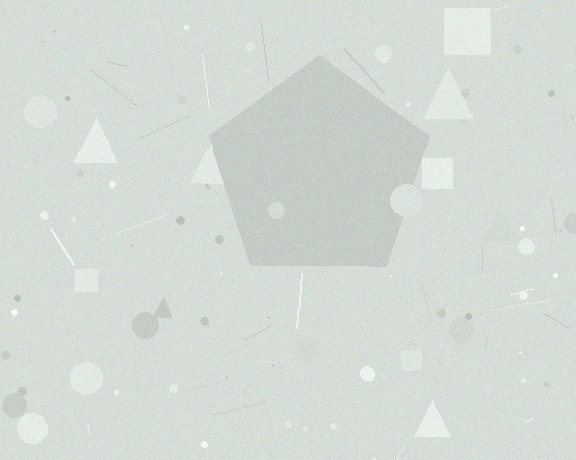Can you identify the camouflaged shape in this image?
The camouflaged shape is a pentagon.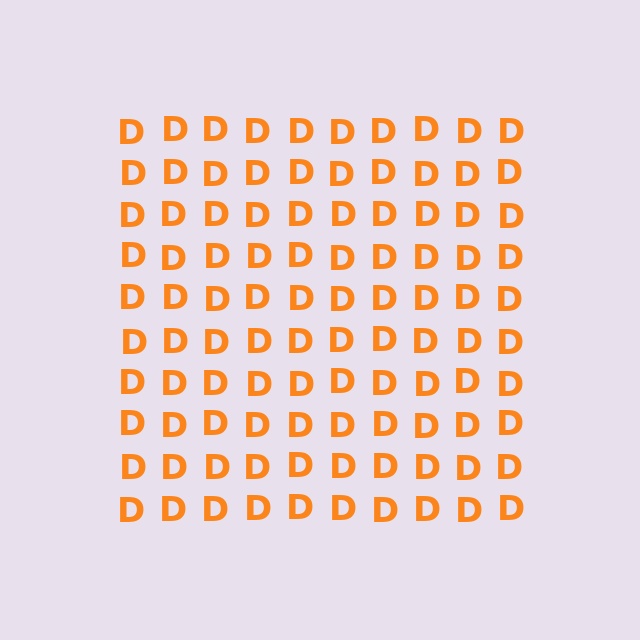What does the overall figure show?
The overall figure shows a square.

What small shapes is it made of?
It is made of small letter D's.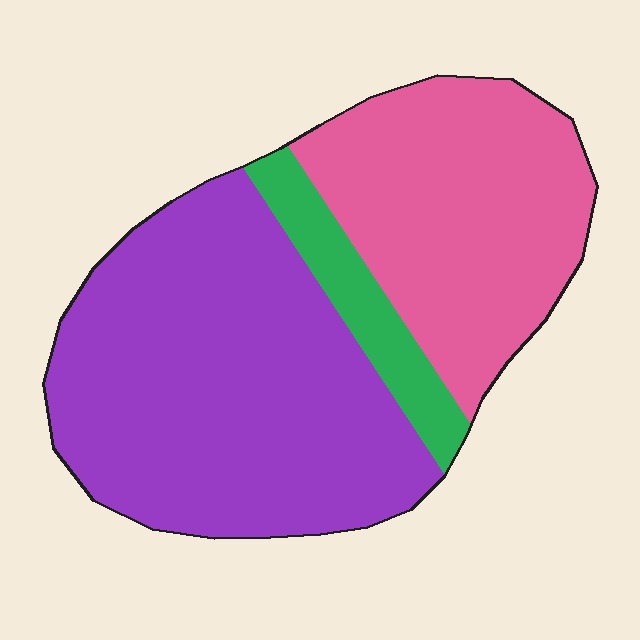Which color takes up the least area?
Green, at roughly 10%.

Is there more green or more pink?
Pink.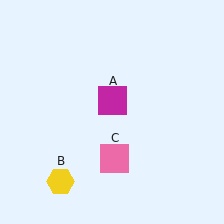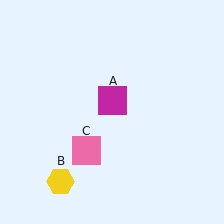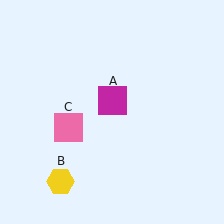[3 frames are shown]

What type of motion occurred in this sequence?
The pink square (object C) rotated clockwise around the center of the scene.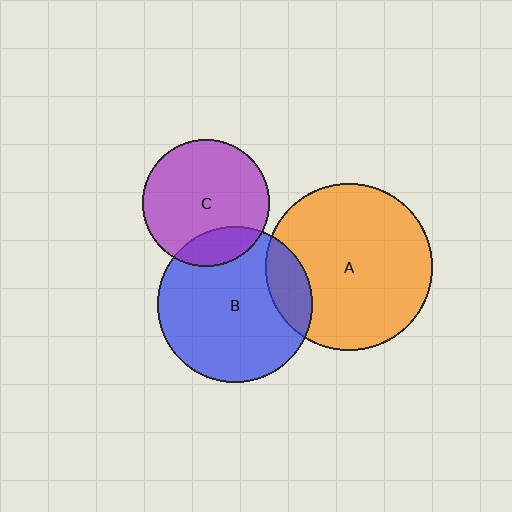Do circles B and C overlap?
Yes.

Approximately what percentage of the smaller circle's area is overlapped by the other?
Approximately 20%.